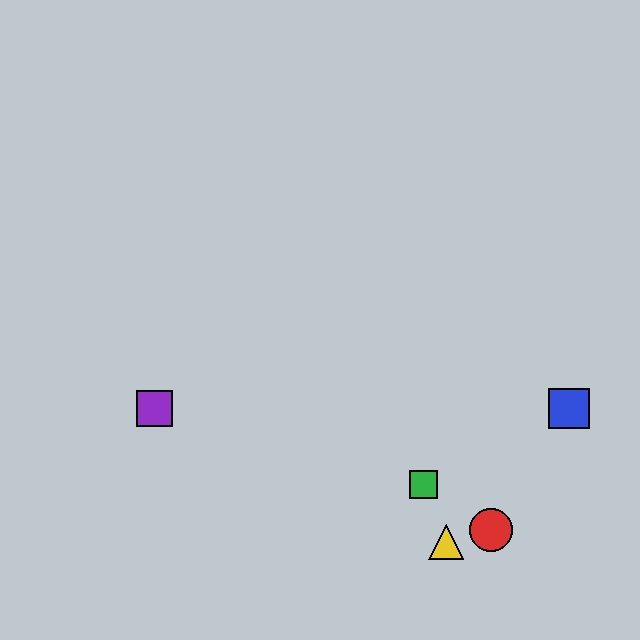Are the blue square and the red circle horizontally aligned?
No, the blue square is at y≈409 and the red circle is at y≈530.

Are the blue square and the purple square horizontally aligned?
Yes, both are at y≈409.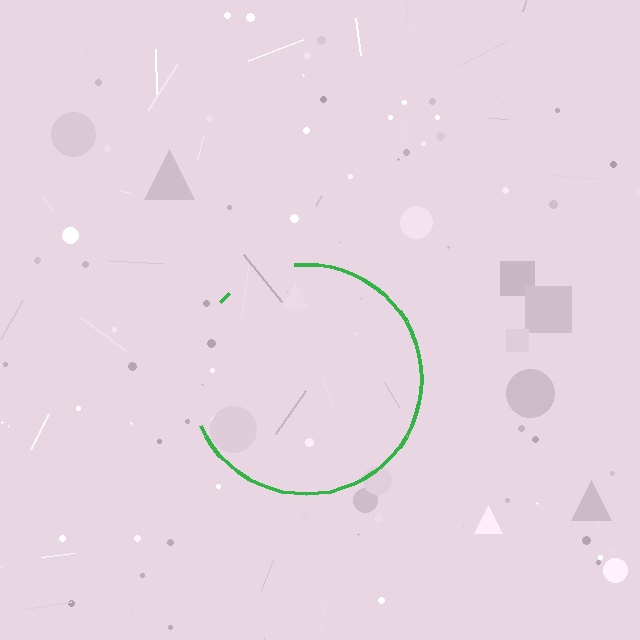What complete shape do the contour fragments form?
The contour fragments form a circle.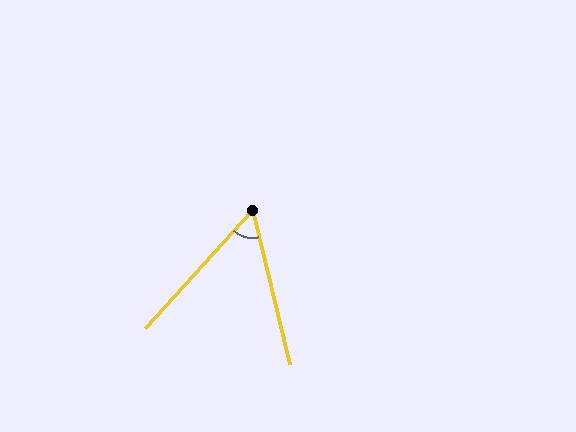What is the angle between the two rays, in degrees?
Approximately 55 degrees.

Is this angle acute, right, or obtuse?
It is acute.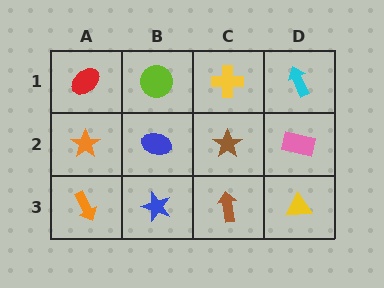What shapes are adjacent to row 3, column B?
A blue ellipse (row 2, column B), an orange arrow (row 3, column A), a brown arrow (row 3, column C).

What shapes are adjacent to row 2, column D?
A cyan arrow (row 1, column D), a yellow triangle (row 3, column D), a brown star (row 2, column C).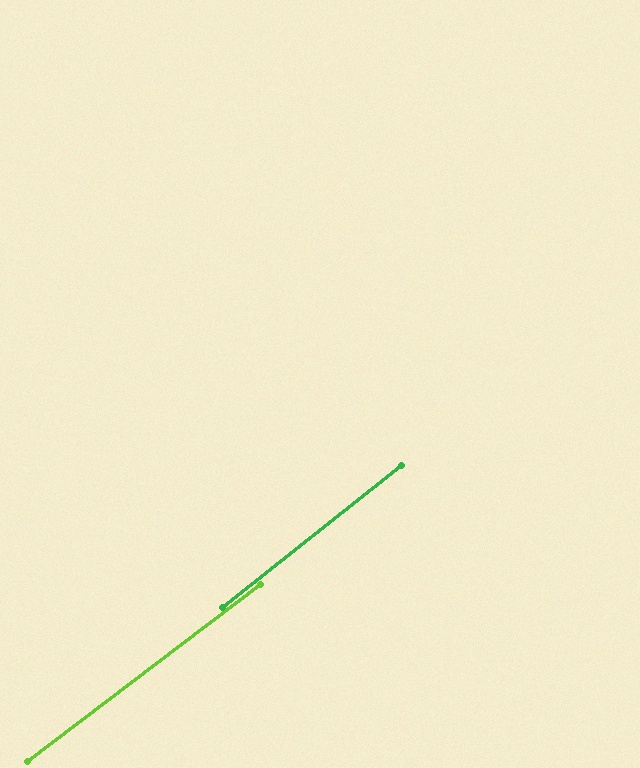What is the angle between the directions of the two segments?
Approximately 1 degree.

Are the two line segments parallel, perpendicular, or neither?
Parallel — their directions differ by only 0.9°.